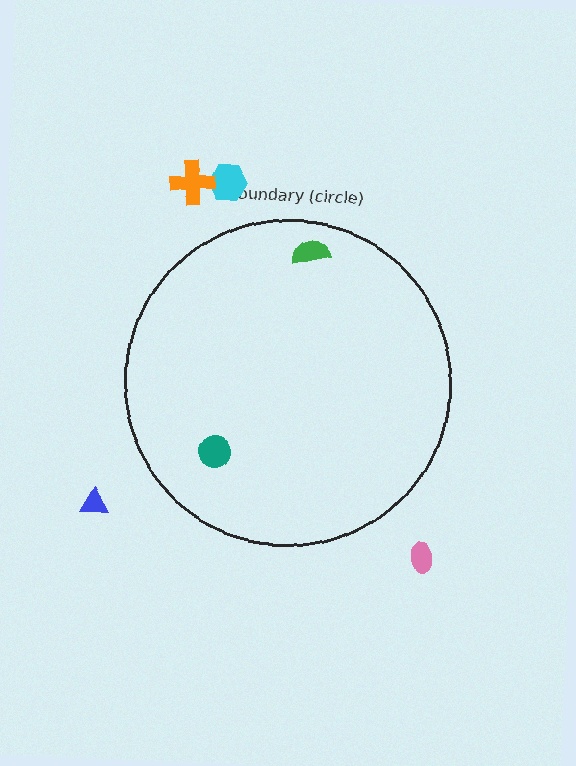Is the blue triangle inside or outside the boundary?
Outside.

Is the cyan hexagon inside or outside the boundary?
Outside.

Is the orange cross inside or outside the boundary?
Outside.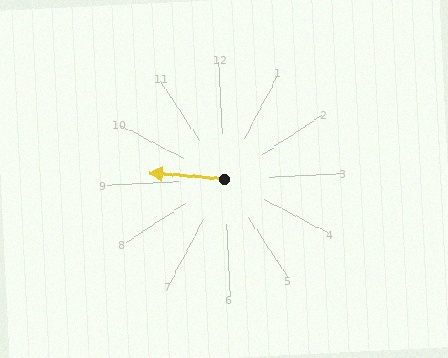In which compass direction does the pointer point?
West.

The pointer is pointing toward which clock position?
Roughly 9 o'clock.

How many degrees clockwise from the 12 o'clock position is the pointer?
Approximately 277 degrees.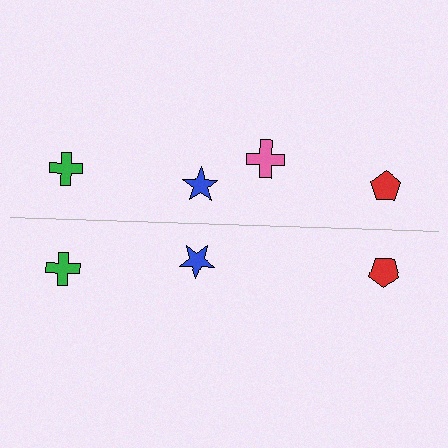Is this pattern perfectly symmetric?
No, the pattern is not perfectly symmetric. A pink cross is missing from the bottom side.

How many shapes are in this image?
There are 7 shapes in this image.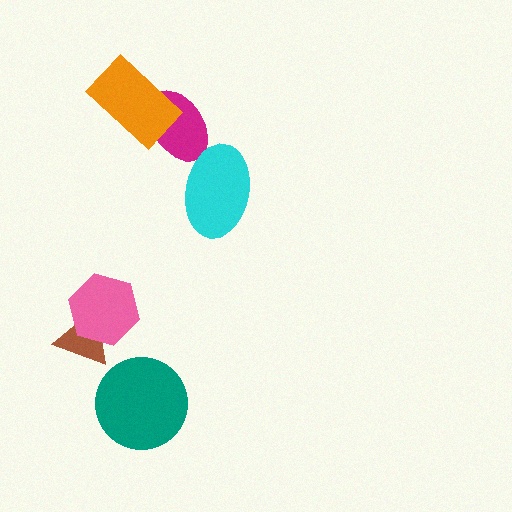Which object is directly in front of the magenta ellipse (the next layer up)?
The orange rectangle is directly in front of the magenta ellipse.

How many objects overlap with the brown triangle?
1 object overlaps with the brown triangle.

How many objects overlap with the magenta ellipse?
2 objects overlap with the magenta ellipse.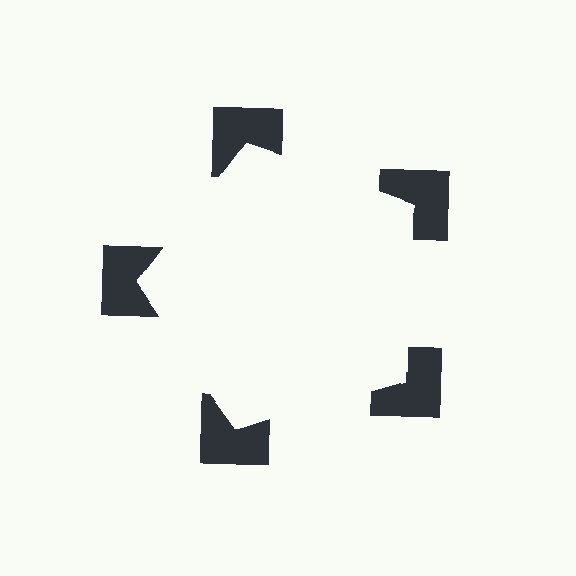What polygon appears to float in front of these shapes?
An illusory pentagon — its edges are inferred from the aligned wedge cuts in the notched squares, not physically drawn.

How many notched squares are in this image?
There are 5 — one at each vertex of the illusory pentagon.